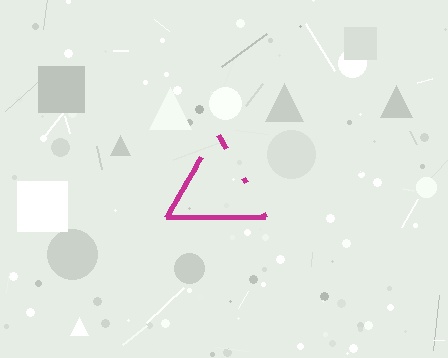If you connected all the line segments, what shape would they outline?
They would outline a triangle.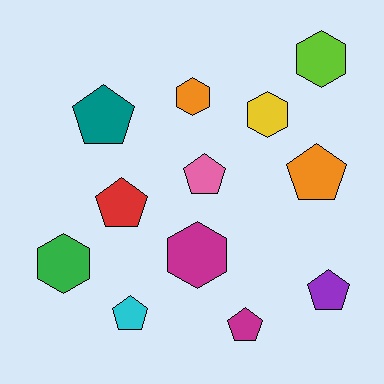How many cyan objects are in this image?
There is 1 cyan object.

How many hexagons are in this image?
There are 5 hexagons.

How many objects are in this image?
There are 12 objects.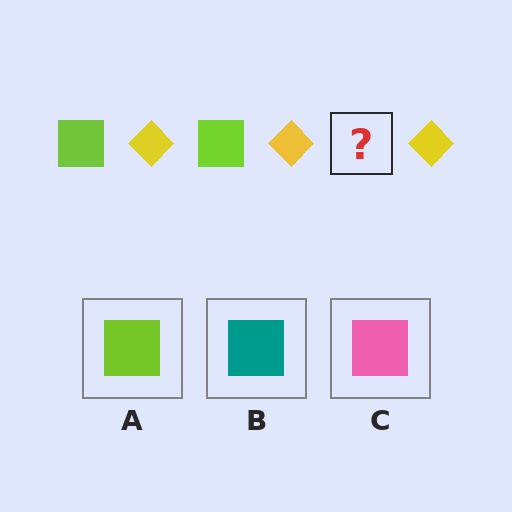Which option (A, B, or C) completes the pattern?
A.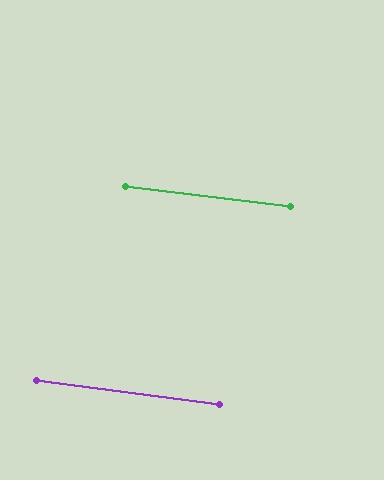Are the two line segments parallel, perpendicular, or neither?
Parallel — their directions differ by only 0.3°.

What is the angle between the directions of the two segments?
Approximately 0 degrees.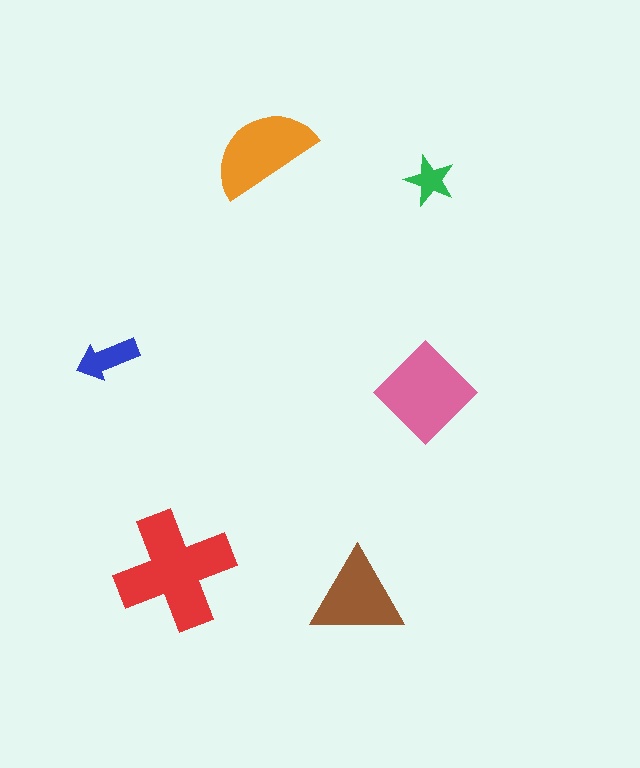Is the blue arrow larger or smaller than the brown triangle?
Smaller.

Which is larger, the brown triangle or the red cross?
The red cross.